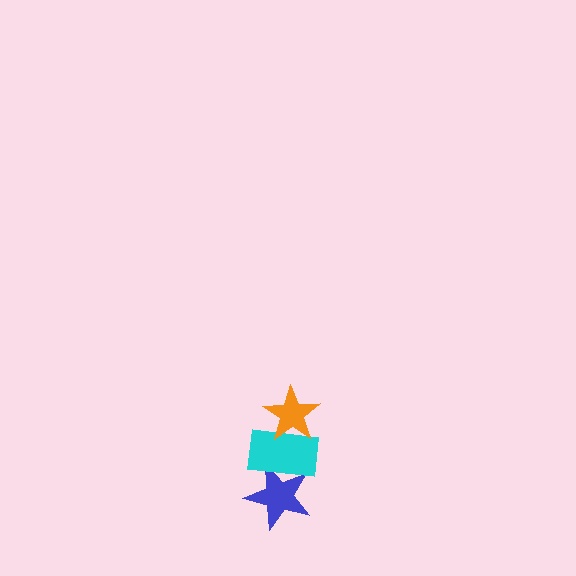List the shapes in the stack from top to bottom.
From top to bottom: the orange star, the cyan rectangle, the blue star.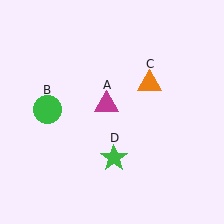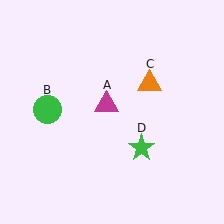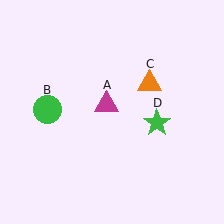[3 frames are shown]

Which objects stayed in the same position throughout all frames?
Magenta triangle (object A) and green circle (object B) and orange triangle (object C) remained stationary.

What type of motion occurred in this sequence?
The green star (object D) rotated counterclockwise around the center of the scene.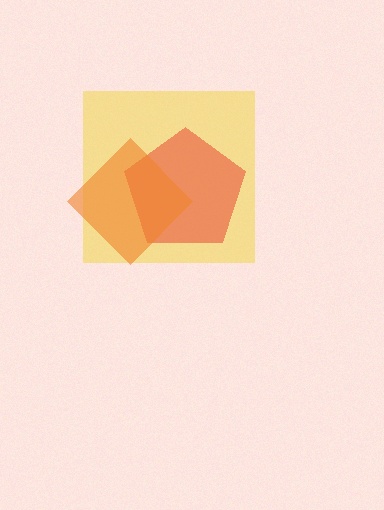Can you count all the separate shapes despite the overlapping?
Yes, there are 3 separate shapes.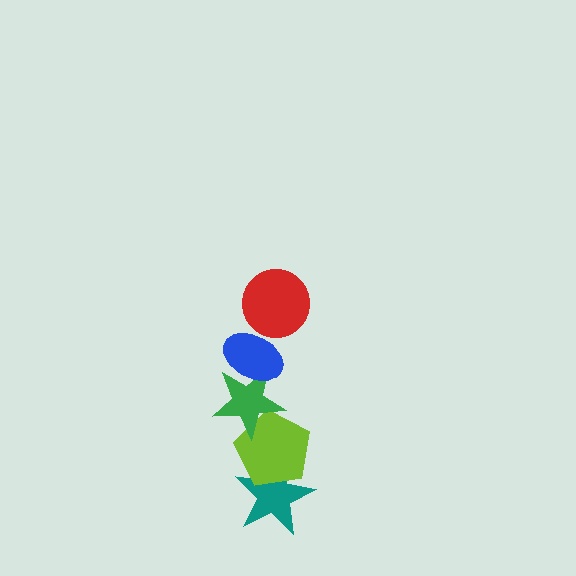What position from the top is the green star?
The green star is 3rd from the top.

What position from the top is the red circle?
The red circle is 1st from the top.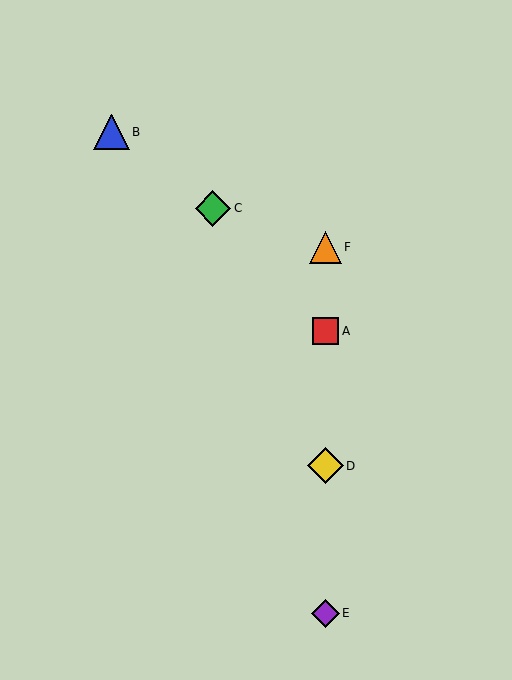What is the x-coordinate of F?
Object F is at x≈325.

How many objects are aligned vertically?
4 objects (A, D, E, F) are aligned vertically.